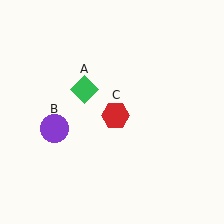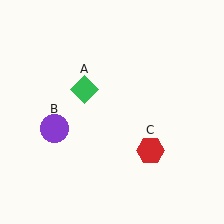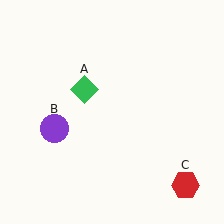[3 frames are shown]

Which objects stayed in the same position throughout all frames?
Green diamond (object A) and purple circle (object B) remained stationary.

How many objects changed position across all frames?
1 object changed position: red hexagon (object C).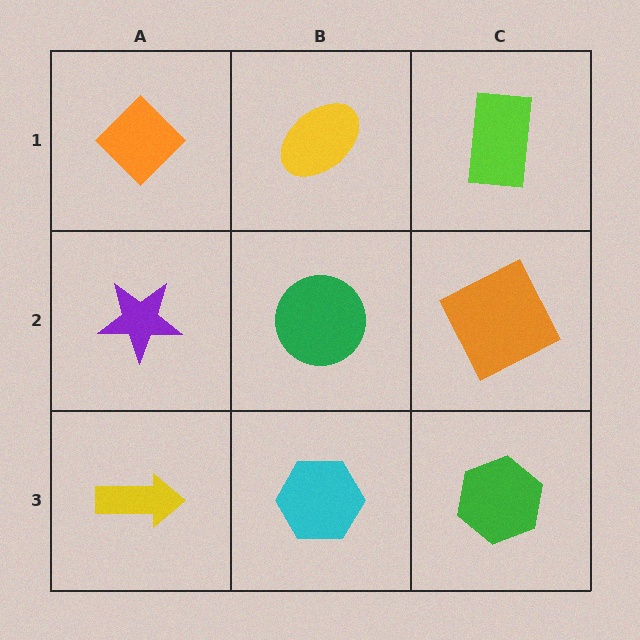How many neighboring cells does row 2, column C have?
3.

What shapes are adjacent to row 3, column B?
A green circle (row 2, column B), a yellow arrow (row 3, column A), a green hexagon (row 3, column C).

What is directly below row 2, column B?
A cyan hexagon.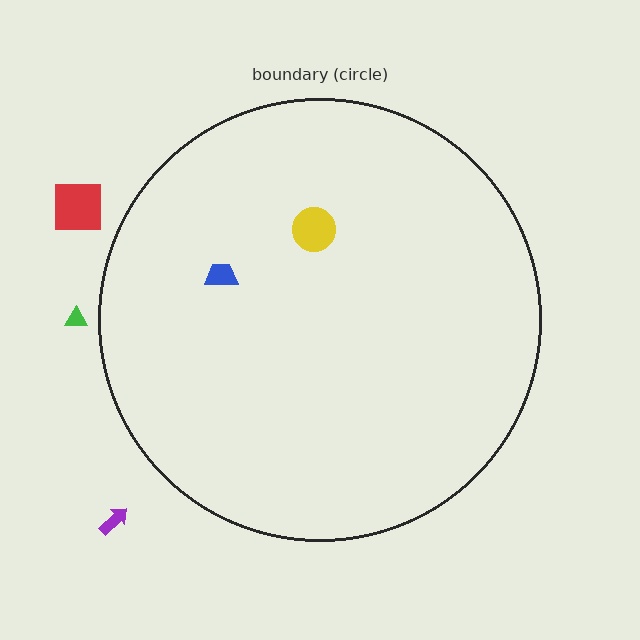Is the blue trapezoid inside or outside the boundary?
Inside.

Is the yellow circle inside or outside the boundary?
Inside.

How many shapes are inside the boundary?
2 inside, 3 outside.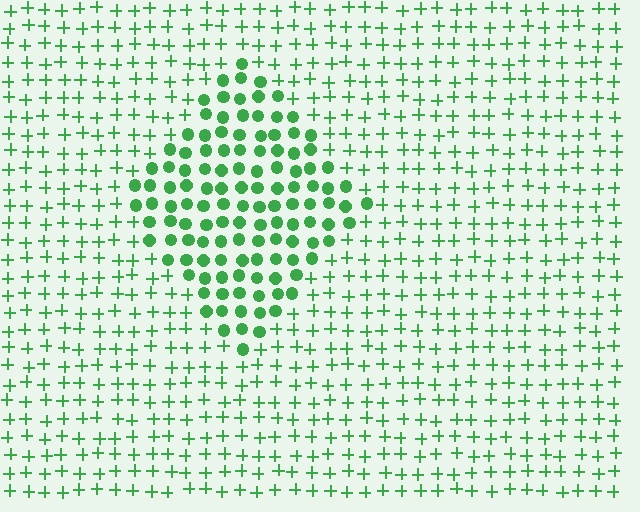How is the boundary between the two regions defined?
The boundary is defined by a change in element shape: circles inside vs. plus signs outside. All elements share the same color and spacing.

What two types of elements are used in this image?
The image uses circles inside the diamond region and plus signs outside it.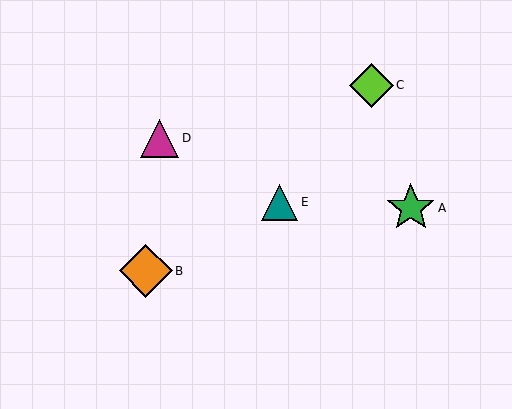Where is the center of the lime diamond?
The center of the lime diamond is at (372, 85).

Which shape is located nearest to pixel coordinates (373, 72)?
The lime diamond (labeled C) at (372, 85) is nearest to that location.